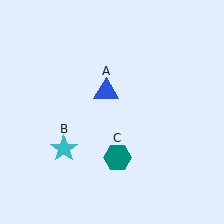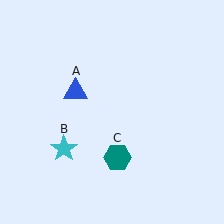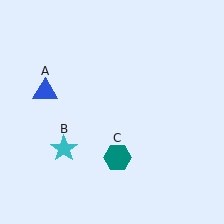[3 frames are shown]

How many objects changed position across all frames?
1 object changed position: blue triangle (object A).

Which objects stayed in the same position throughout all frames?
Cyan star (object B) and teal hexagon (object C) remained stationary.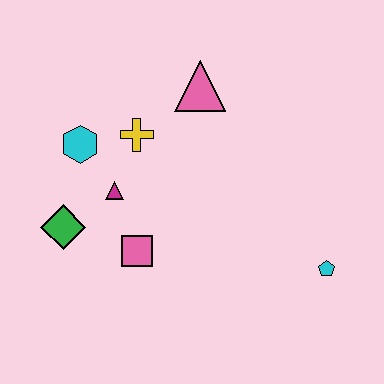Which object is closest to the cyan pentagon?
The pink square is closest to the cyan pentagon.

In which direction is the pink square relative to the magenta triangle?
The pink square is below the magenta triangle.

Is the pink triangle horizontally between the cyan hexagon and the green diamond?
No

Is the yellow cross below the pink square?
No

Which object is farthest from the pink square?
The cyan pentagon is farthest from the pink square.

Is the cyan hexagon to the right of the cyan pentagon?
No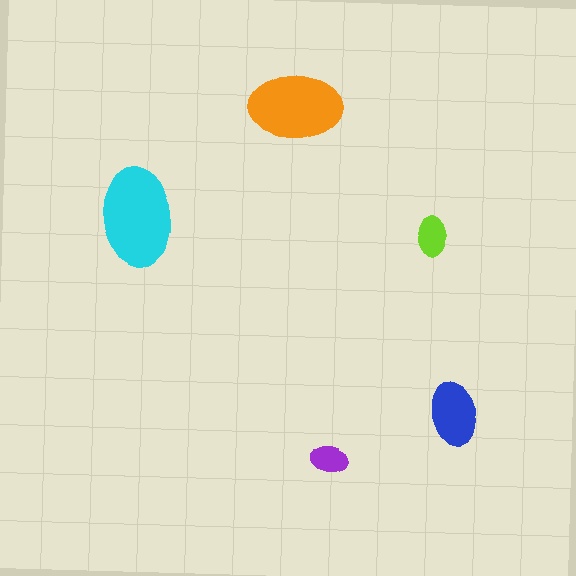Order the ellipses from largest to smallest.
the cyan one, the orange one, the blue one, the lime one, the purple one.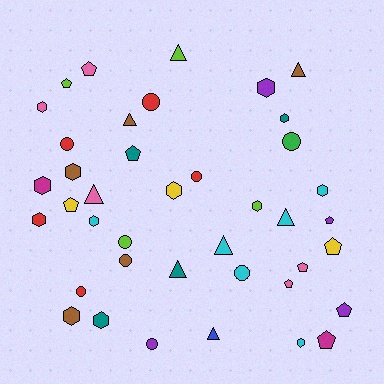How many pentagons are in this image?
There are 10 pentagons.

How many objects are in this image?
There are 40 objects.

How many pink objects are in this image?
There are 5 pink objects.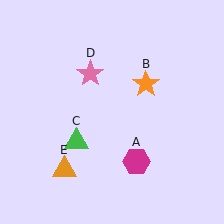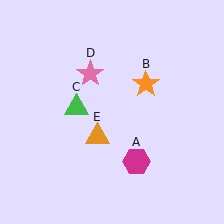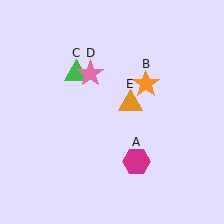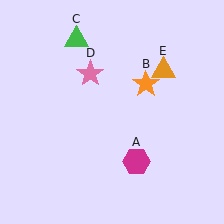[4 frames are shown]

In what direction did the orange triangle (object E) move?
The orange triangle (object E) moved up and to the right.